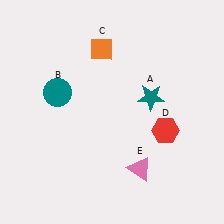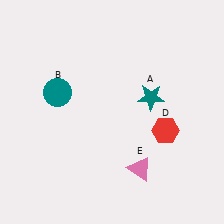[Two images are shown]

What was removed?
The orange diamond (C) was removed in Image 2.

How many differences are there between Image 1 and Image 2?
There is 1 difference between the two images.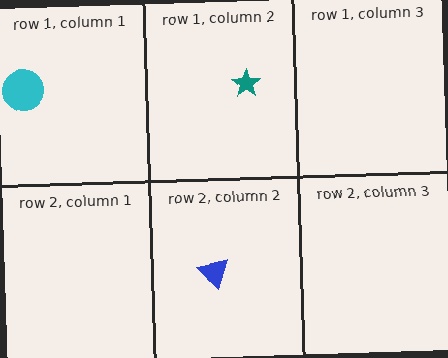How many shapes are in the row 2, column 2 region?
1.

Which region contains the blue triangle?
The row 2, column 2 region.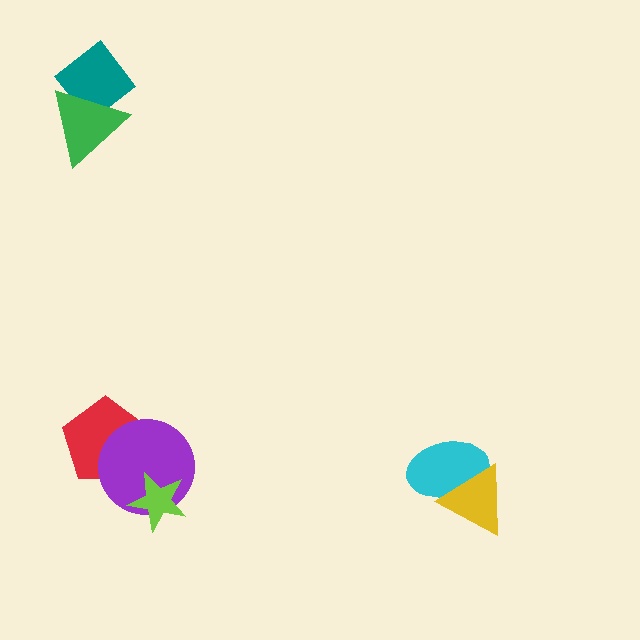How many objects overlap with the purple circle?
2 objects overlap with the purple circle.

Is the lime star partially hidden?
No, no other shape covers it.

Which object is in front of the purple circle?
The lime star is in front of the purple circle.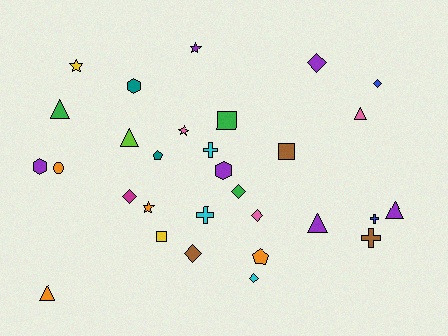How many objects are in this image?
There are 30 objects.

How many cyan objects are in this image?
There are 3 cyan objects.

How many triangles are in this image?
There are 6 triangles.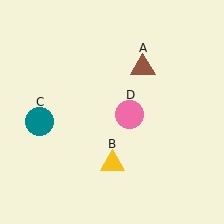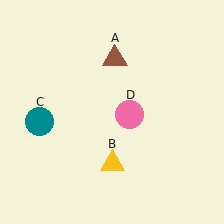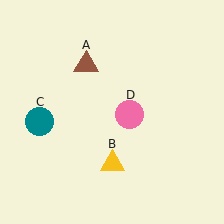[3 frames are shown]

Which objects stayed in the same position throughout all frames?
Yellow triangle (object B) and teal circle (object C) and pink circle (object D) remained stationary.